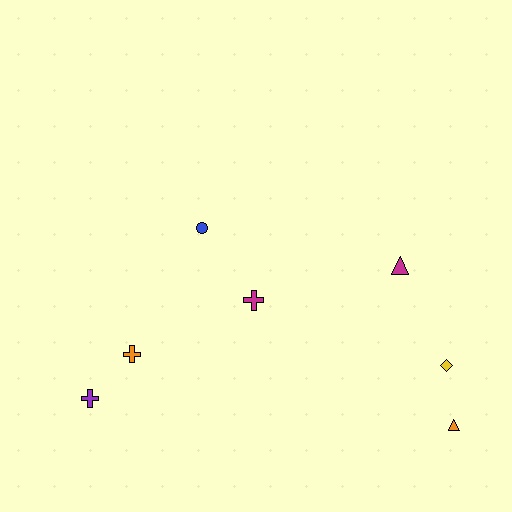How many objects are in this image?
There are 7 objects.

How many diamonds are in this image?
There is 1 diamond.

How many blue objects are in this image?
There is 1 blue object.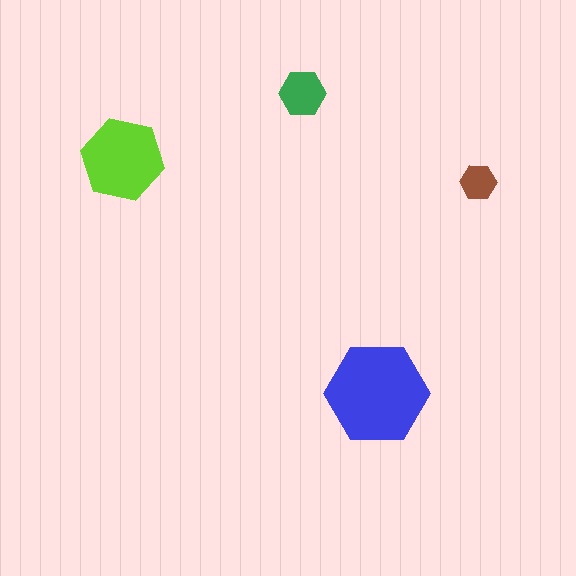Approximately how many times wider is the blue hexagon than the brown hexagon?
About 3 times wider.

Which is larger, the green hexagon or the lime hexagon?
The lime one.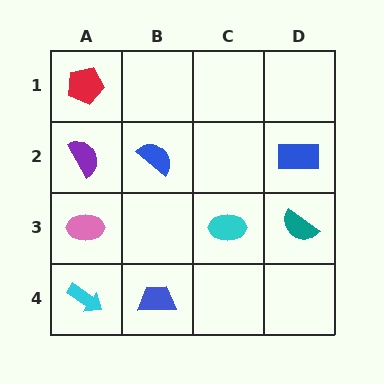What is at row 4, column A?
A cyan arrow.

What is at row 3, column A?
A pink ellipse.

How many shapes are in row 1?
1 shape.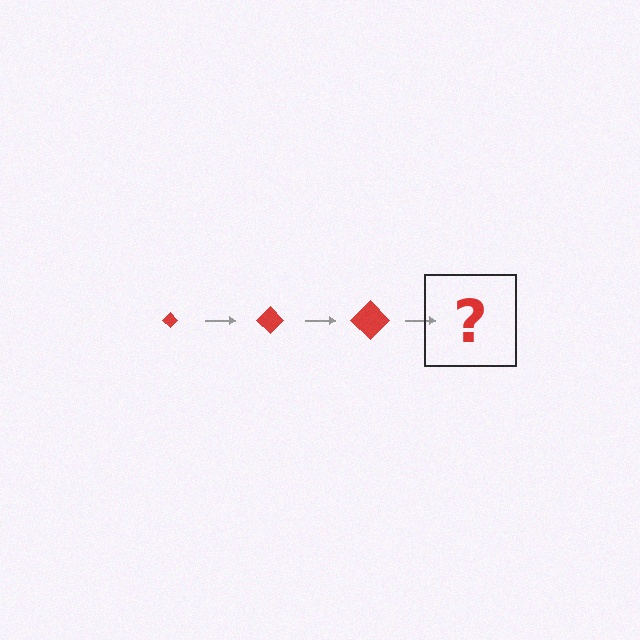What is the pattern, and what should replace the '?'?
The pattern is that the diamond gets progressively larger each step. The '?' should be a red diamond, larger than the previous one.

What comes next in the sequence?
The next element should be a red diamond, larger than the previous one.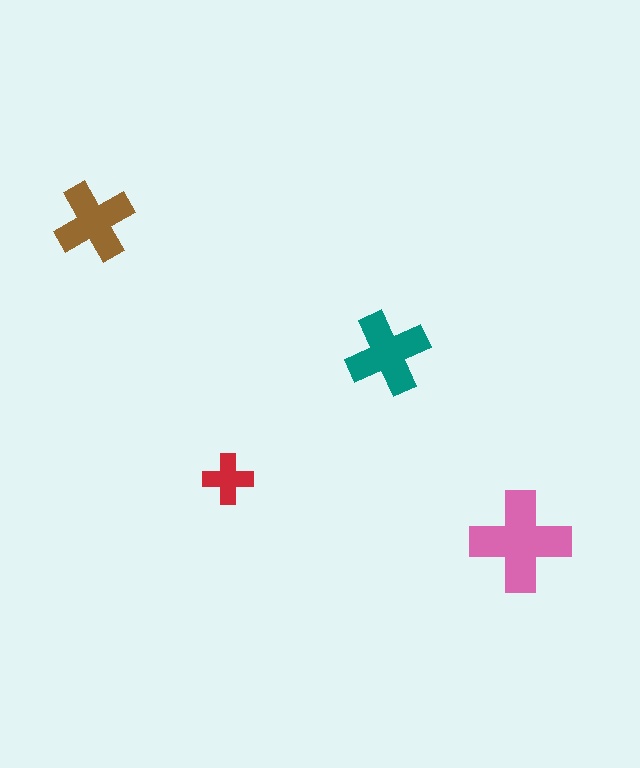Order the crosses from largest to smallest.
the pink one, the teal one, the brown one, the red one.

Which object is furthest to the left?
The brown cross is leftmost.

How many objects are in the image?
There are 4 objects in the image.